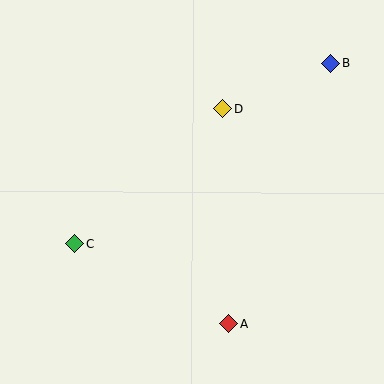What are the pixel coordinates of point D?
Point D is at (222, 109).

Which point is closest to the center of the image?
Point D at (222, 109) is closest to the center.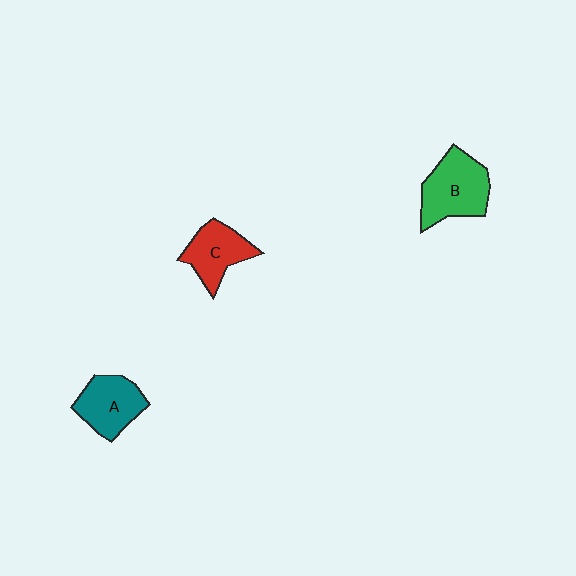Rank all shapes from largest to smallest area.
From largest to smallest: B (green), A (teal), C (red).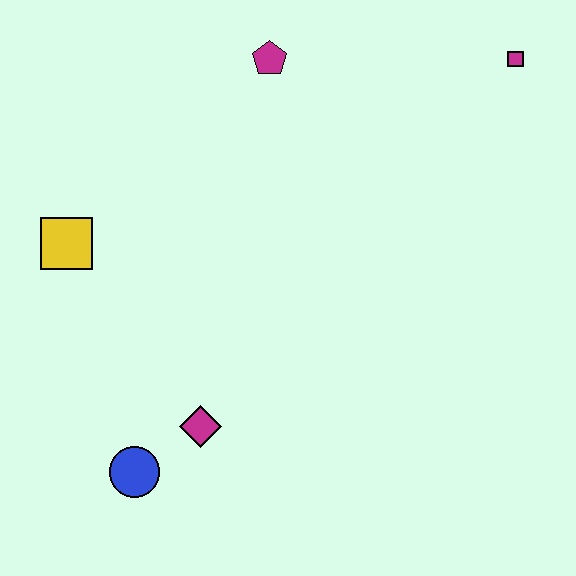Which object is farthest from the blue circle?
The magenta square is farthest from the blue circle.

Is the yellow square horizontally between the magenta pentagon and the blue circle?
No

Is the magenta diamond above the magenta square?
No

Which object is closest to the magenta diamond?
The blue circle is closest to the magenta diamond.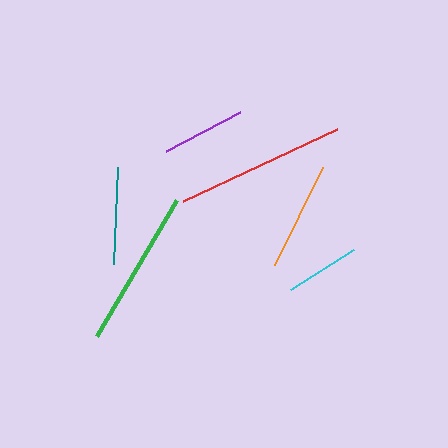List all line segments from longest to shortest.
From longest to shortest: red, green, orange, teal, purple, cyan.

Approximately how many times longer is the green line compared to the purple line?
The green line is approximately 1.9 times the length of the purple line.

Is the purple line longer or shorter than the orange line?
The orange line is longer than the purple line.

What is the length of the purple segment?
The purple segment is approximately 84 pixels long.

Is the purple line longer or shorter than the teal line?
The teal line is longer than the purple line.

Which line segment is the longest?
The red line is the longest at approximately 170 pixels.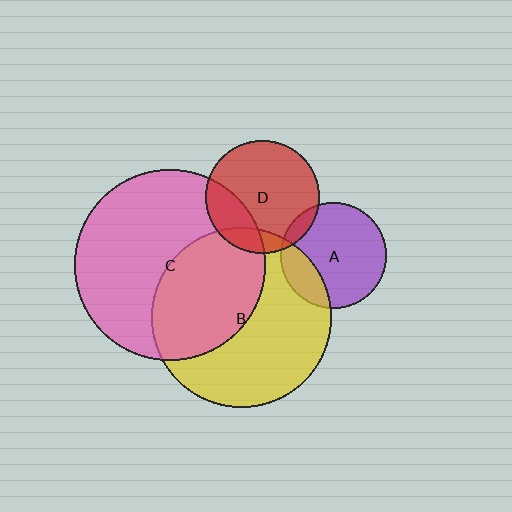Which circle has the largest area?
Circle C (pink).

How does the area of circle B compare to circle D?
Approximately 2.5 times.